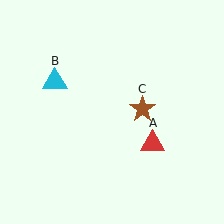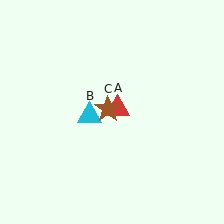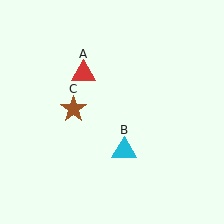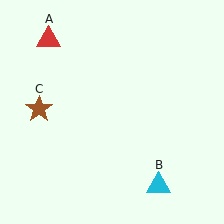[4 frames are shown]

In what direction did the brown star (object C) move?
The brown star (object C) moved left.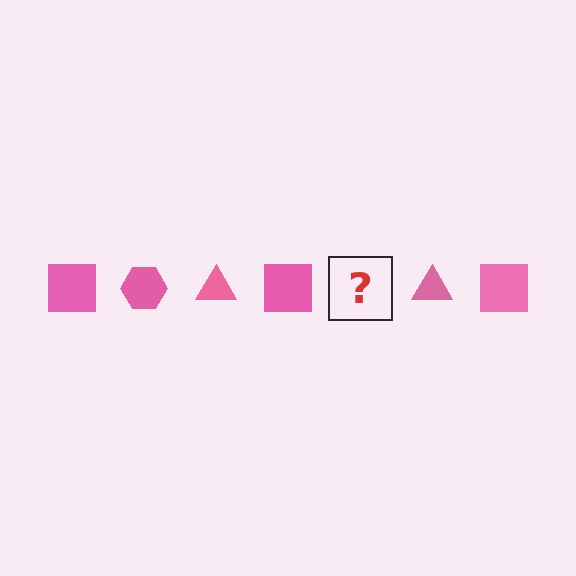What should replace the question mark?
The question mark should be replaced with a pink hexagon.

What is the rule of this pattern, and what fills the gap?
The rule is that the pattern cycles through square, hexagon, triangle shapes in pink. The gap should be filled with a pink hexagon.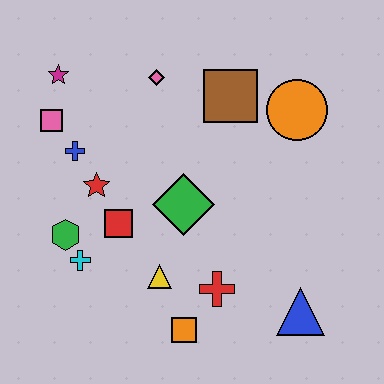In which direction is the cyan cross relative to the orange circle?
The cyan cross is to the left of the orange circle.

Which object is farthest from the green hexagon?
The orange circle is farthest from the green hexagon.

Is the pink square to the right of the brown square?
No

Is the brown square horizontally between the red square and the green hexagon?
No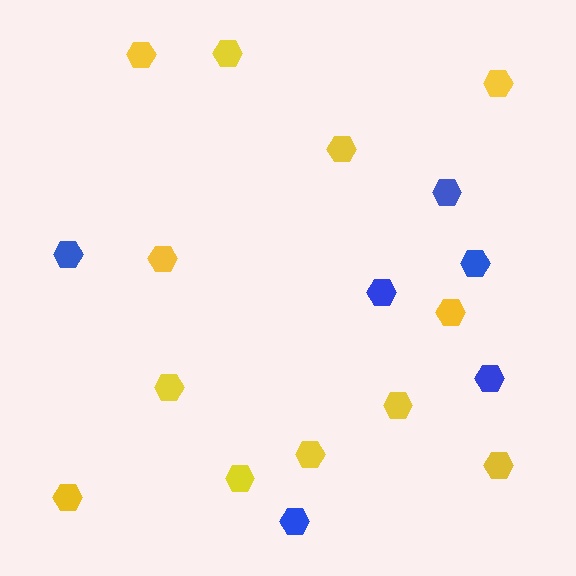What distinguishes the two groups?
There are 2 groups: one group of yellow hexagons (12) and one group of blue hexagons (6).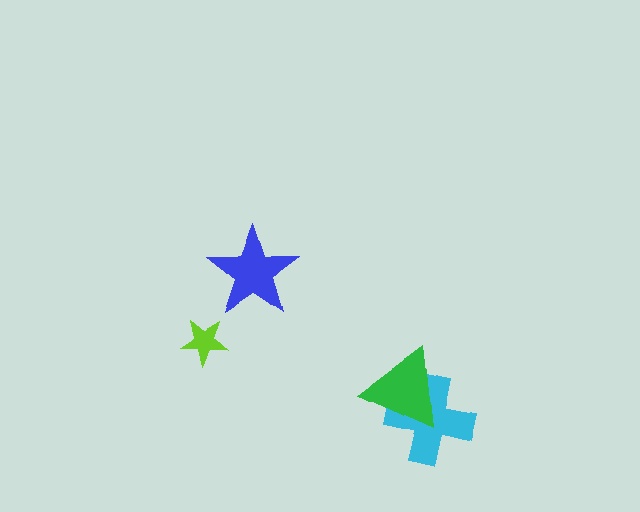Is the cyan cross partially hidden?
Yes, it is partially covered by another shape.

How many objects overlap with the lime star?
0 objects overlap with the lime star.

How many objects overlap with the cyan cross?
1 object overlaps with the cyan cross.